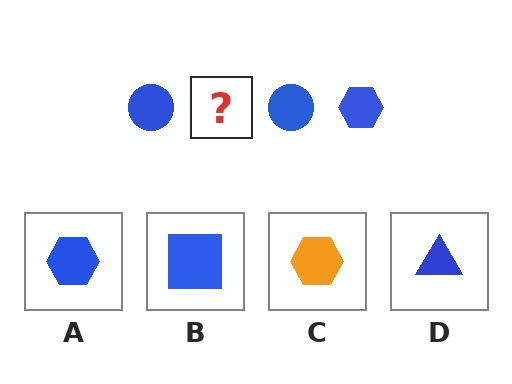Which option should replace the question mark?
Option A.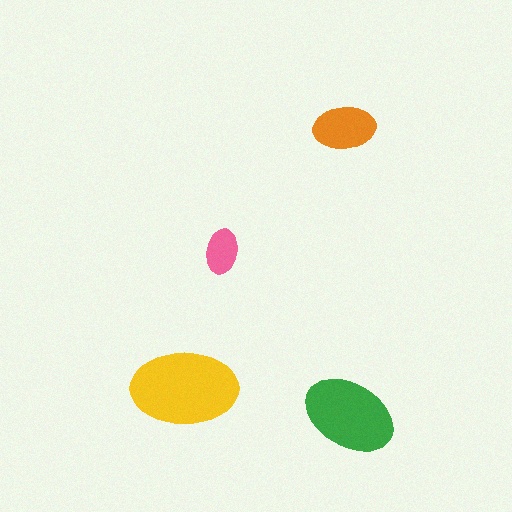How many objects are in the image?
There are 4 objects in the image.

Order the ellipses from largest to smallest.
the yellow one, the green one, the orange one, the pink one.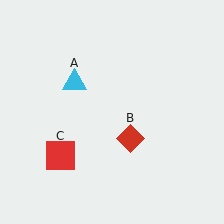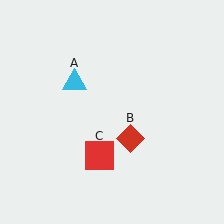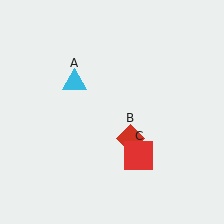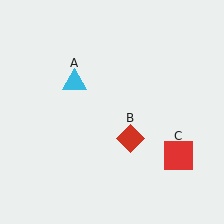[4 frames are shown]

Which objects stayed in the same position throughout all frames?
Cyan triangle (object A) and red diamond (object B) remained stationary.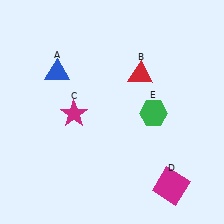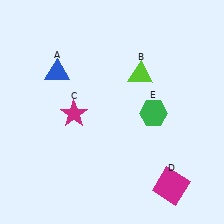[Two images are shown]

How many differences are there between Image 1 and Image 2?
There is 1 difference between the two images.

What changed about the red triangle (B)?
In Image 1, B is red. In Image 2, it changed to lime.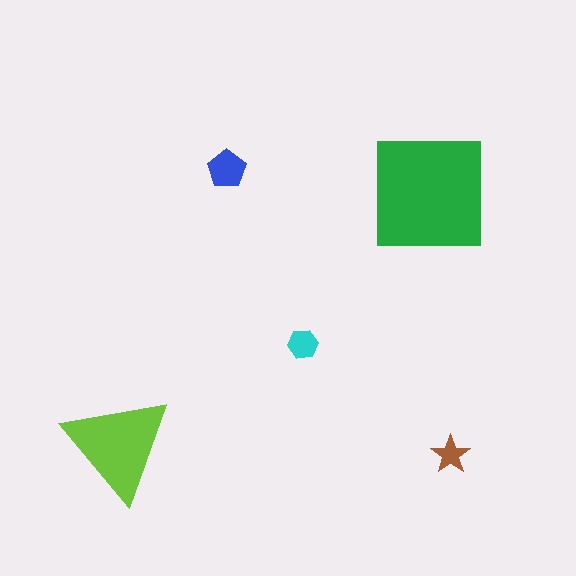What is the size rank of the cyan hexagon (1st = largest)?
4th.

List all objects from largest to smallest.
The green square, the lime triangle, the blue pentagon, the cyan hexagon, the brown star.